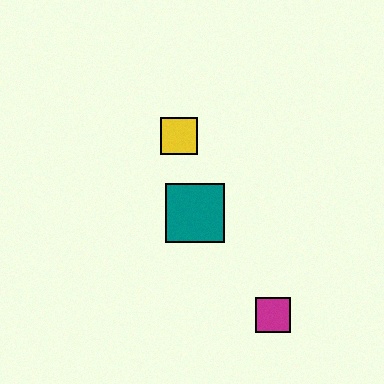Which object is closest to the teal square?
The yellow square is closest to the teal square.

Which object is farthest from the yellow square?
The magenta square is farthest from the yellow square.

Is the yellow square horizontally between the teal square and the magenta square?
No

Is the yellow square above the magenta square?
Yes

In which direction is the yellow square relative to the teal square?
The yellow square is above the teal square.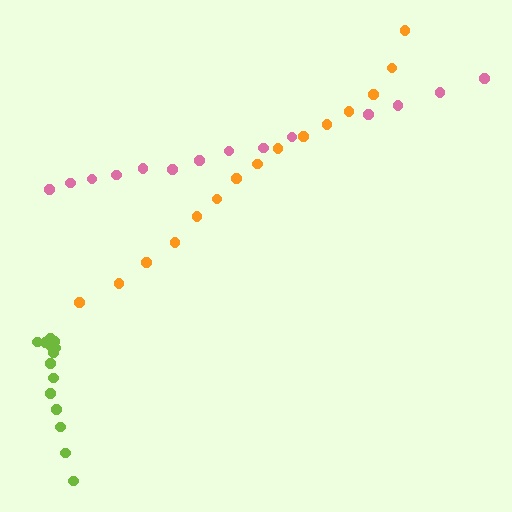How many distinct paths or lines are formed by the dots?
There are 3 distinct paths.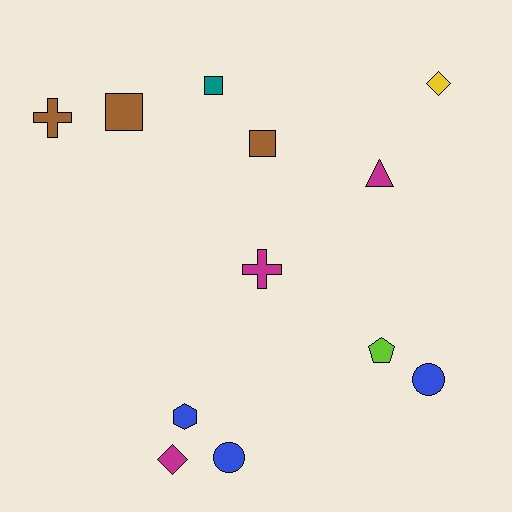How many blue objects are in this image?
There are 3 blue objects.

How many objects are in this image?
There are 12 objects.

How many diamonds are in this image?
There are 2 diamonds.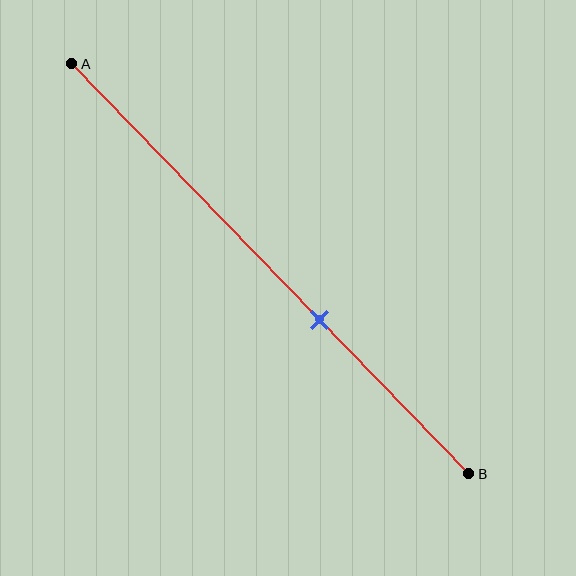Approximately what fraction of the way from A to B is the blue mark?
The blue mark is approximately 60% of the way from A to B.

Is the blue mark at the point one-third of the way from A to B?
No, the mark is at about 60% from A, not at the 33% one-third point.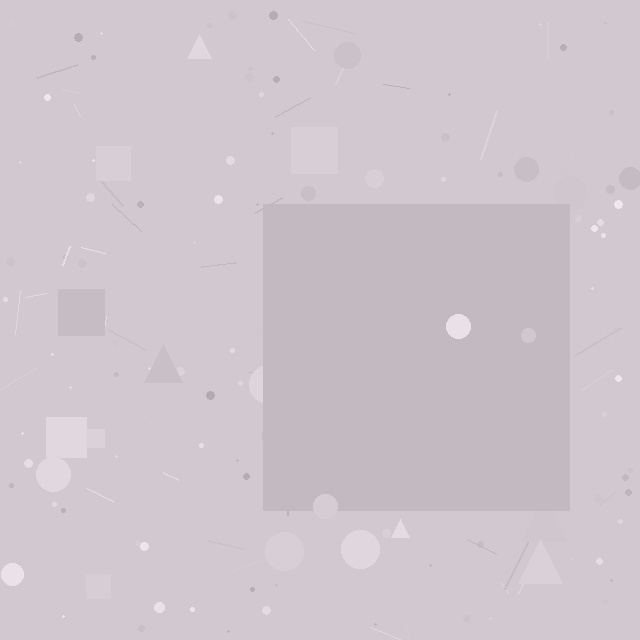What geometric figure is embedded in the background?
A square is embedded in the background.